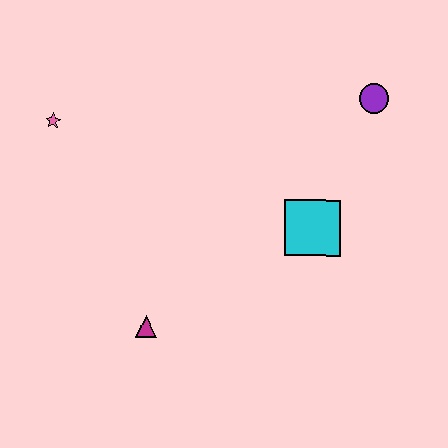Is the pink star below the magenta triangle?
No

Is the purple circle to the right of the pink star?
Yes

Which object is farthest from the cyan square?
The pink star is farthest from the cyan square.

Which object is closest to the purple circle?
The cyan square is closest to the purple circle.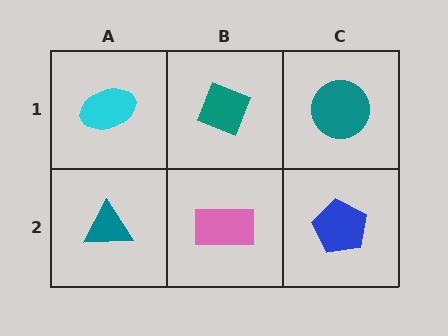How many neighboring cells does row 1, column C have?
2.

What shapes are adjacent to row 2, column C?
A teal circle (row 1, column C), a pink rectangle (row 2, column B).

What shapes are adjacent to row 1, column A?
A teal triangle (row 2, column A), a teal diamond (row 1, column B).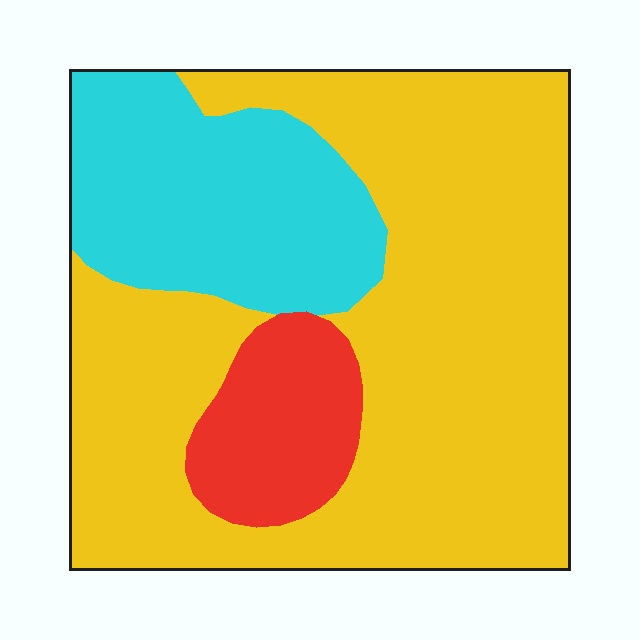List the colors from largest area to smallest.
From largest to smallest: yellow, cyan, red.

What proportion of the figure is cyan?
Cyan covers 23% of the figure.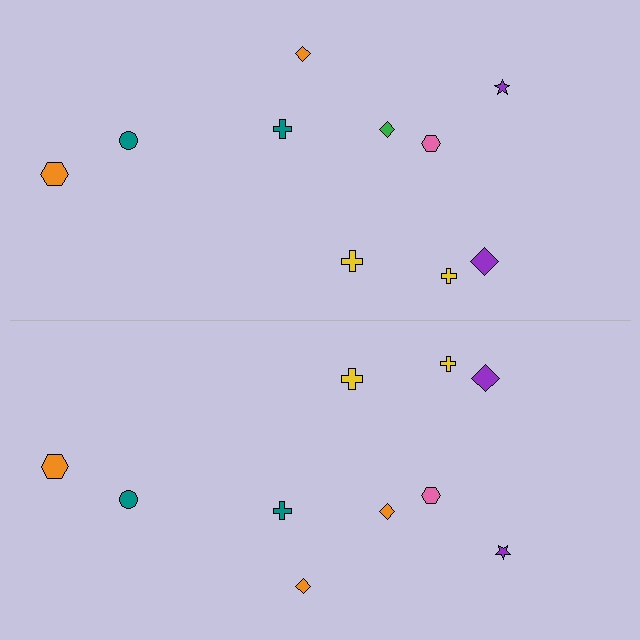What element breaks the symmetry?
The orange diamond on the bottom side breaks the symmetry — its mirror counterpart is green.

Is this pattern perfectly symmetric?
No, the pattern is not perfectly symmetric. The orange diamond on the bottom side breaks the symmetry — its mirror counterpart is green.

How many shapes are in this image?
There are 20 shapes in this image.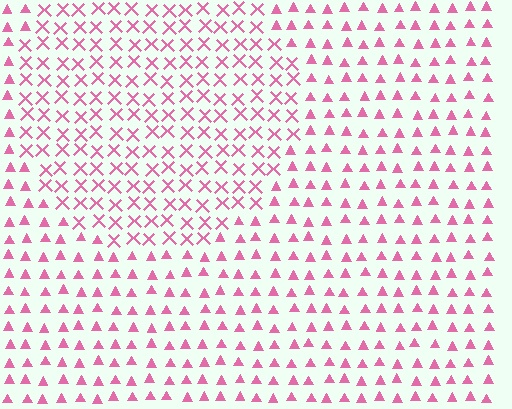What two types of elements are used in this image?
The image uses X marks inside the circle region and triangles outside it.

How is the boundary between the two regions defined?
The boundary is defined by a change in element shape: X marks inside vs. triangles outside. All elements share the same color and spacing.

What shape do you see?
I see a circle.